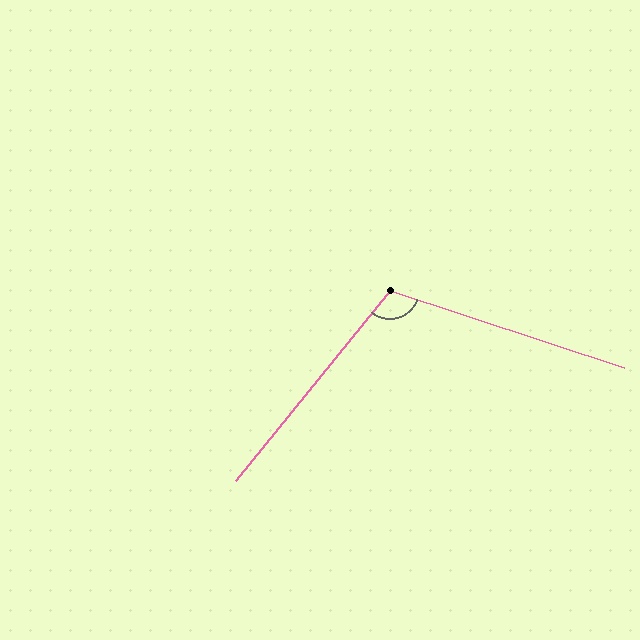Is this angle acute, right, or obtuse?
It is obtuse.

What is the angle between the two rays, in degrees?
Approximately 111 degrees.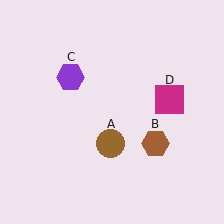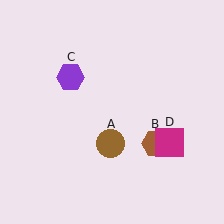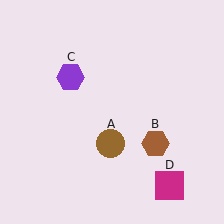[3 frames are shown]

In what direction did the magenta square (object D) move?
The magenta square (object D) moved down.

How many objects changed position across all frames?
1 object changed position: magenta square (object D).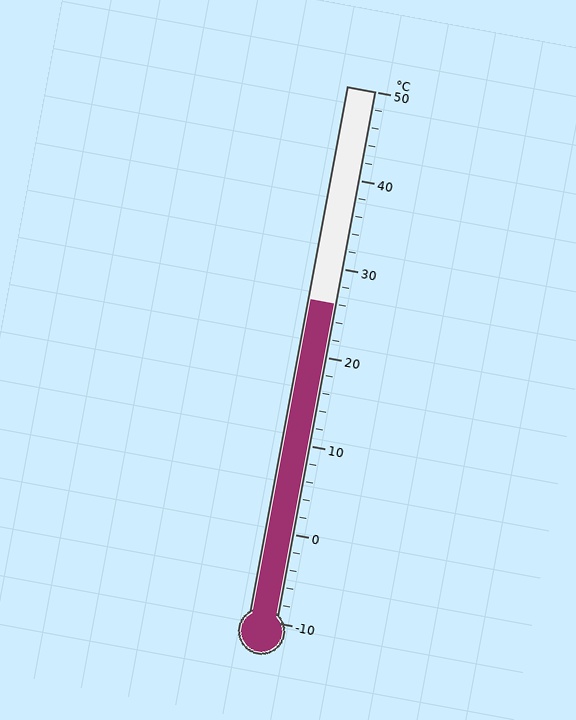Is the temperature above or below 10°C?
The temperature is above 10°C.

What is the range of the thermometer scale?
The thermometer scale ranges from -10°C to 50°C.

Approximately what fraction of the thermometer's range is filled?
The thermometer is filled to approximately 60% of its range.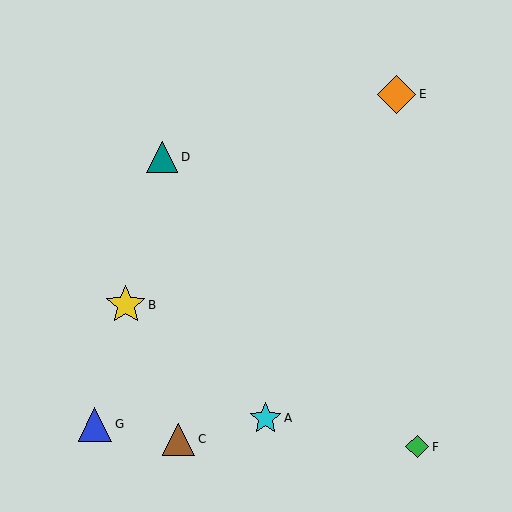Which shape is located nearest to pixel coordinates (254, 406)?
The cyan star (labeled A) at (265, 418) is nearest to that location.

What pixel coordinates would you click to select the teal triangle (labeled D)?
Click at (162, 157) to select the teal triangle D.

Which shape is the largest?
The yellow star (labeled B) is the largest.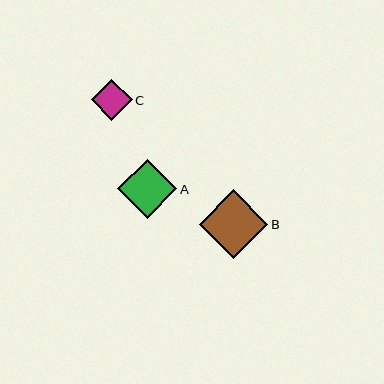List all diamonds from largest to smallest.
From largest to smallest: B, A, C.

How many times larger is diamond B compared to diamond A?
Diamond B is approximately 1.2 times the size of diamond A.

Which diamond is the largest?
Diamond B is the largest with a size of approximately 68 pixels.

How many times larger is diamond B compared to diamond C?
Diamond B is approximately 1.7 times the size of diamond C.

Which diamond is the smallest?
Diamond C is the smallest with a size of approximately 41 pixels.